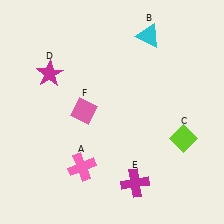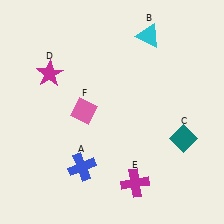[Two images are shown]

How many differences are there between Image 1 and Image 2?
There are 2 differences between the two images.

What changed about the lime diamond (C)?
In Image 1, C is lime. In Image 2, it changed to teal.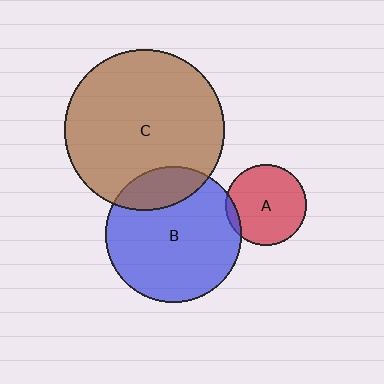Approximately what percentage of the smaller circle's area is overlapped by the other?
Approximately 5%.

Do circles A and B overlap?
Yes.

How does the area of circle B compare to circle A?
Approximately 2.8 times.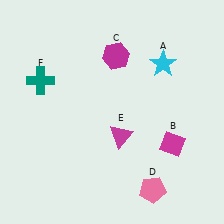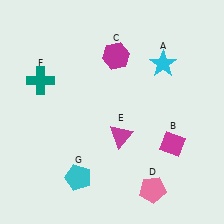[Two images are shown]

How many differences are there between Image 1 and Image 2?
There is 1 difference between the two images.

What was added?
A cyan pentagon (G) was added in Image 2.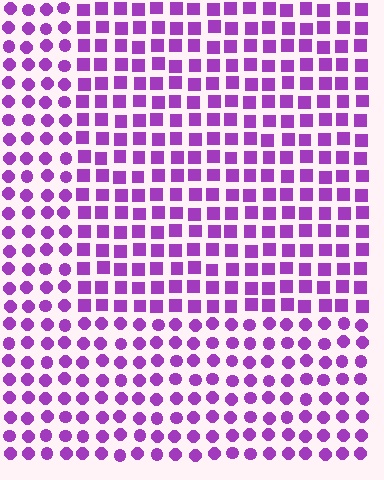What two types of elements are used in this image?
The image uses squares inside the rectangle region and circles outside it.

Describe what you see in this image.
The image is filled with small purple elements arranged in a uniform grid. A rectangle-shaped region contains squares, while the surrounding area contains circles. The boundary is defined purely by the change in element shape.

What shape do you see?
I see a rectangle.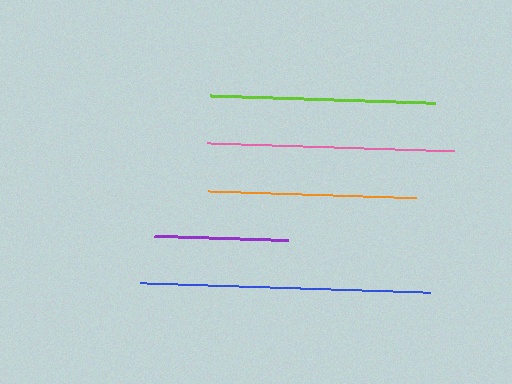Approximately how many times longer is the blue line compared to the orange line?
The blue line is approximately 1.4 times the length of the orange line.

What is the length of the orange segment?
The orange segment is approximately 208 pixels long.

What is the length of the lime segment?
The lime segment is approximately 225 pixels long.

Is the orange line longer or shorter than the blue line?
The blue line is longer than the orange line.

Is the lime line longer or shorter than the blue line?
The blue line is longer than the lime line.